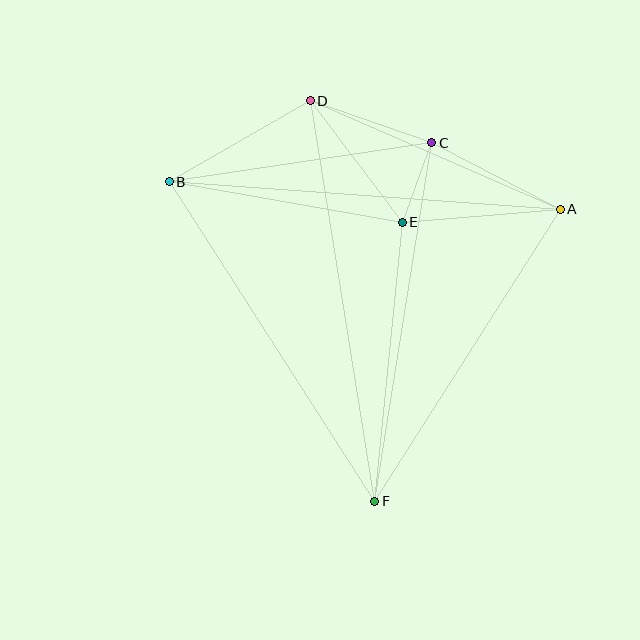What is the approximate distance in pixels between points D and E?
The distance between D and E is approximately 152 pixels.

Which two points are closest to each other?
Points C and E are closest to each other.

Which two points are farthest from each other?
Points D and F are farthest from each other.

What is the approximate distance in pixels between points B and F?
The distance between B and F is approximately 380 pixels.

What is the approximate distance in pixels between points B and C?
The distance between B and C is approximately 265 pixels.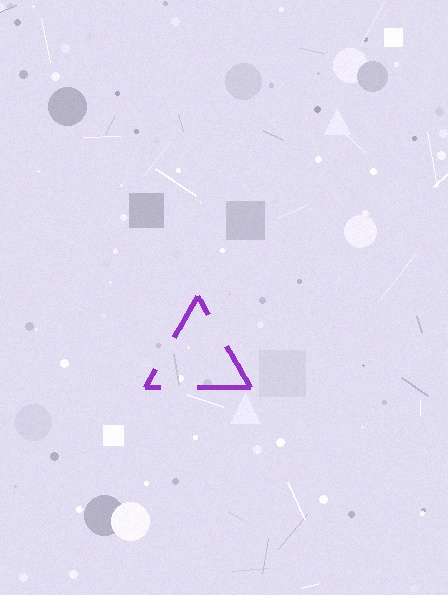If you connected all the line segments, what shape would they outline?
They would outline a triangle.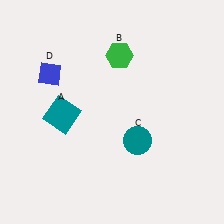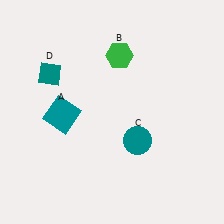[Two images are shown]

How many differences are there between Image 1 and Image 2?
There is 1 difference between the two images.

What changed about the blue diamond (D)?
In Image 1, D is blue. In Image 2, it changed to teal.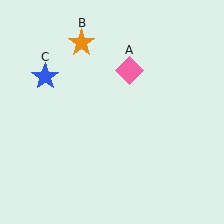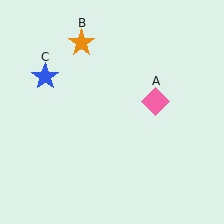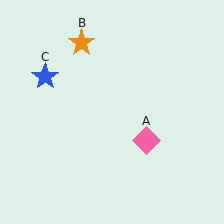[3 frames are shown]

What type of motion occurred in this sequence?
The pink diamond (object A) rotated clockwise around the center of the scene.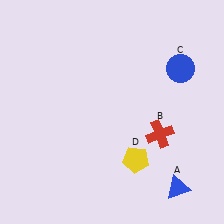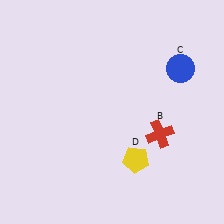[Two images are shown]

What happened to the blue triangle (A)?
The blue triangle (A) was removed in Image 2. It was in the bottom-right area of Image 1.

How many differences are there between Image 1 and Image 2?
There is 1 difference between the two images.